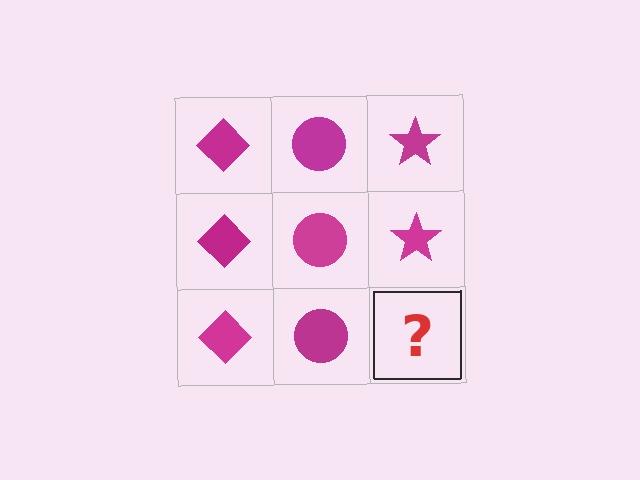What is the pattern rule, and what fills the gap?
The rule is that each column has a consistent shape. The gap should be filled with a magenta star.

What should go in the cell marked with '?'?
The missing cell should contain a magenta star.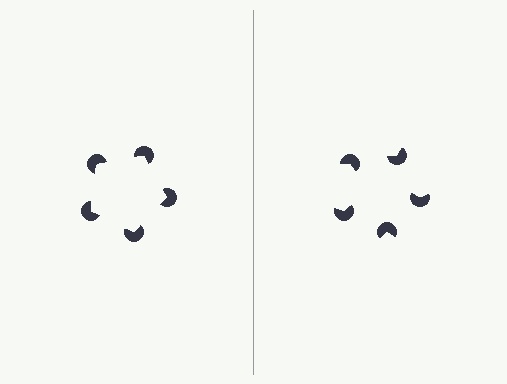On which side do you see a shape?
An illusory pentagon appears on the left side. On the right side the wedge cuts are rotated, so no coherent shape forms.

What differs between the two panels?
The pac-man discs are positioned identically on both sides; only the wedge orientations differ. On the left they align to a pentagon; on the right they are misaligned.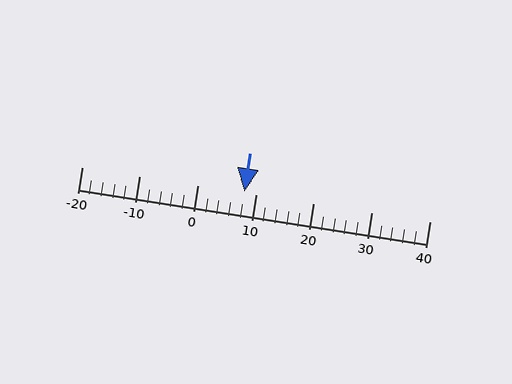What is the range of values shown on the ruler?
The ruler shows values from -20 to 40.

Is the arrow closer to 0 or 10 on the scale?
The arrow is closer to 10.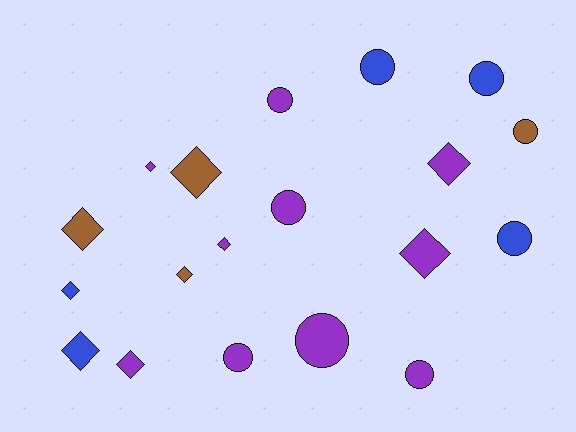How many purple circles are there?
There are 5 purple circles.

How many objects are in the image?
There are 19 objects.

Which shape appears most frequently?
Diamond, with 10 objects.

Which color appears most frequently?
Purple, with 10 objects.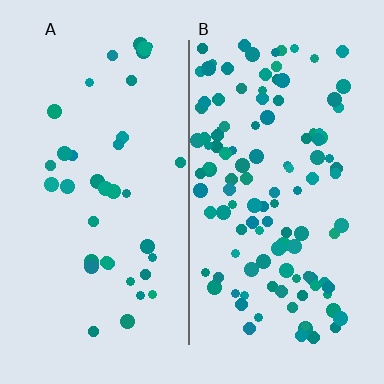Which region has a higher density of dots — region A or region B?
B (the right).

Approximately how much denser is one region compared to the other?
Approximately 3.2× — region B over region A.